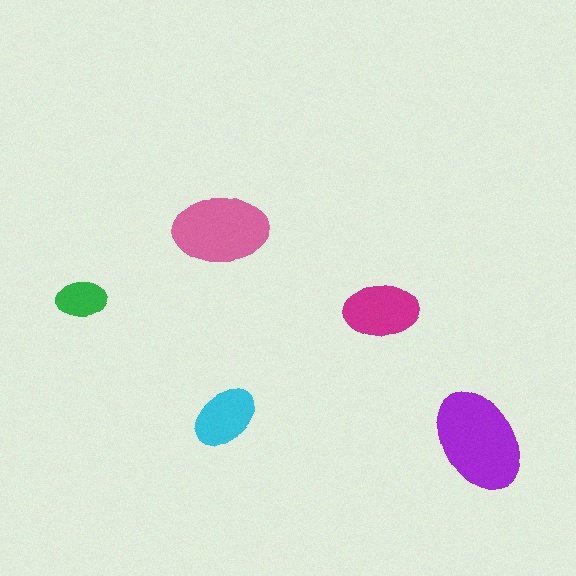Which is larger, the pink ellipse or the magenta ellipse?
The pink one.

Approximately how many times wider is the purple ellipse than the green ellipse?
About 2 times wider.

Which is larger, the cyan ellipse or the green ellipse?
The cyan one.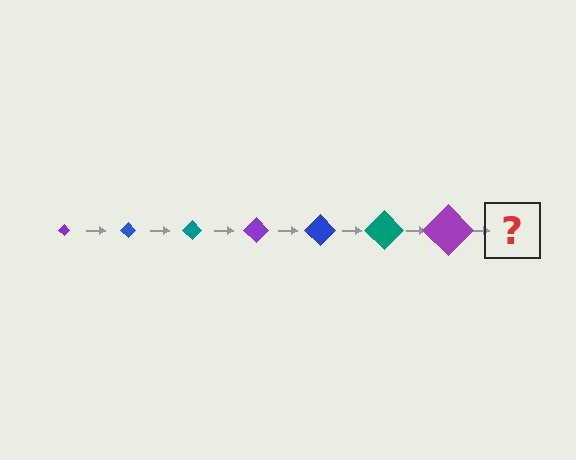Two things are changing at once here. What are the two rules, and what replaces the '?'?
The two rules are that the diamond grows larger each step and the color cycles through purple, blue, and teal. The '?' should be a blue diamond, larger than the previous one.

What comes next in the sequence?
The next element should be a blue diamond, larger than the previous one.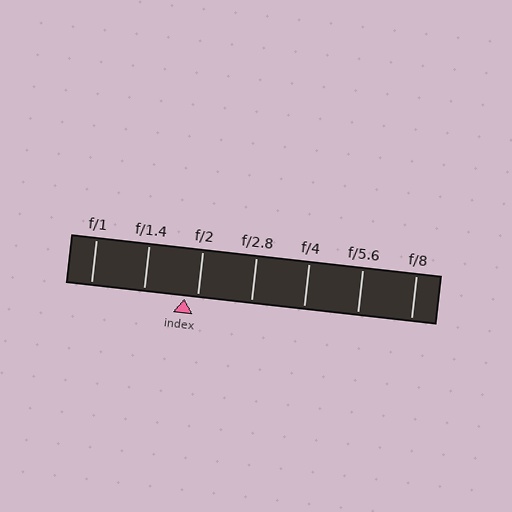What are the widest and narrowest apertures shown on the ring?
The widest aperture shown is f/1 and the narrowest is f/8.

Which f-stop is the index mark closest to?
The index mark is closest to f/2.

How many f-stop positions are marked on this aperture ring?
There are 7 f-stop positions marked.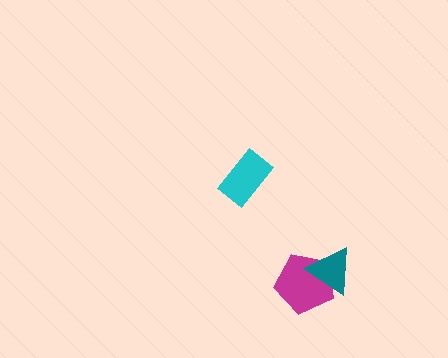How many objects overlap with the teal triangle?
1 object overlaps with the teal triangle.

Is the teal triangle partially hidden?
No, no other shape covers it.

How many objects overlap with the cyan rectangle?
0 objects overlap with the cyan rectangle.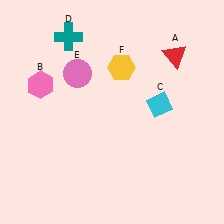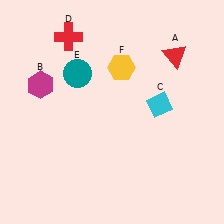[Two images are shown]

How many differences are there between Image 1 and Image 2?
There are 3 differences between the two images.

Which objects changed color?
B changed from pink to magenta. D changed from teal to red. E changed from pink to teal.